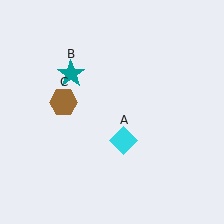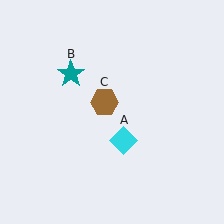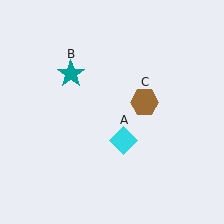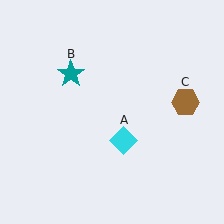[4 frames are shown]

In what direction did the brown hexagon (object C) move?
The brown hexagon (object C) moved right.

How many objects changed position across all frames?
1 object changed position: brown hexagon (object C).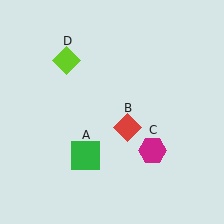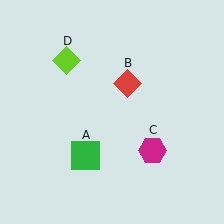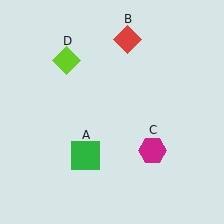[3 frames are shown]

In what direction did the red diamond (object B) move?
The red diamond (object B) moved up.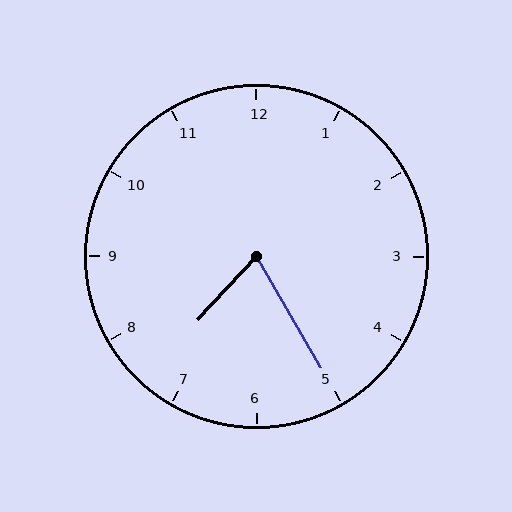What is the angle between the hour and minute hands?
Approximately 72 degrees.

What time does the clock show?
7:25.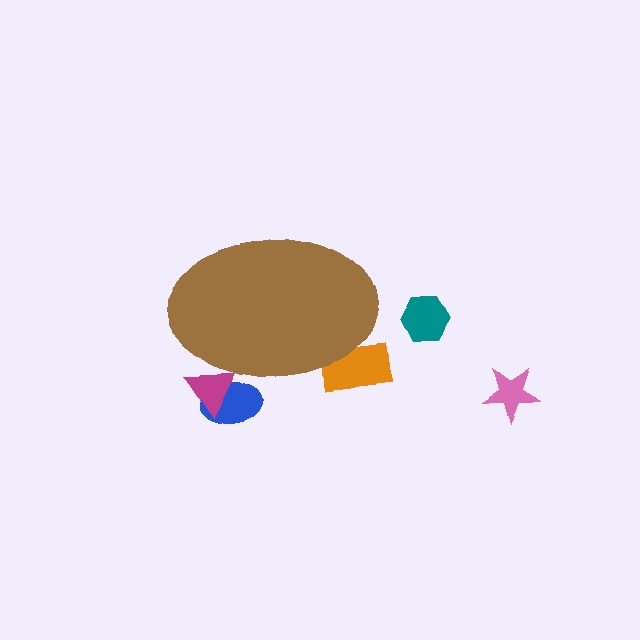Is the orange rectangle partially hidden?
Yes, the orange rectangle is partially hidden behind the brown ellipse.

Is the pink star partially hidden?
No, the pink star is fully visible.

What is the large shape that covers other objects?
A brown ellipse.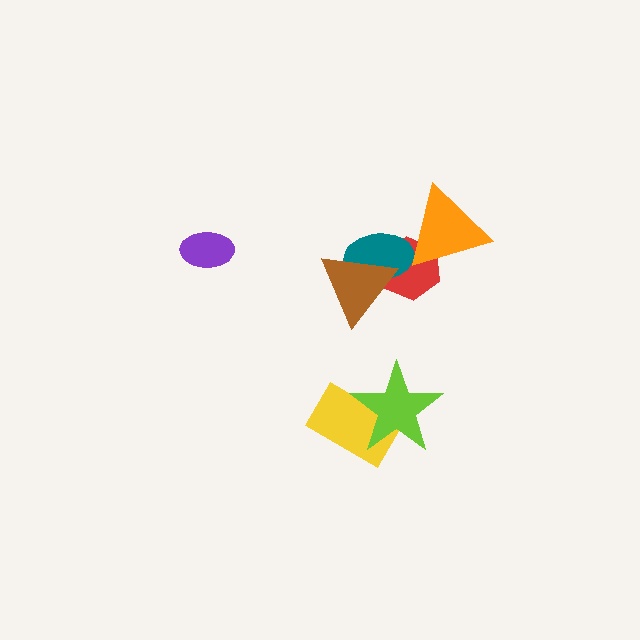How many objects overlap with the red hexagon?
3 objects overlap with the red hexagon.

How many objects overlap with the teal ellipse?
3 objects overlap with the teal ellipse.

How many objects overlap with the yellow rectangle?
1 object overlaps with the yellow rectangle.